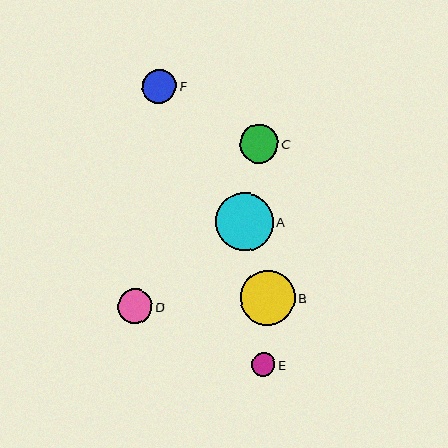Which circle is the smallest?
Circle E is the smallest with a size of approximately 24 pixels.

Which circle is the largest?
Circle A is the largest with a size of approximately 58 pixels.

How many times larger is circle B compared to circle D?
Circle B is approximately 1.6 times the size of circle D.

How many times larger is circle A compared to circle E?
Circle A is approximately 2.4 times the size of circle E.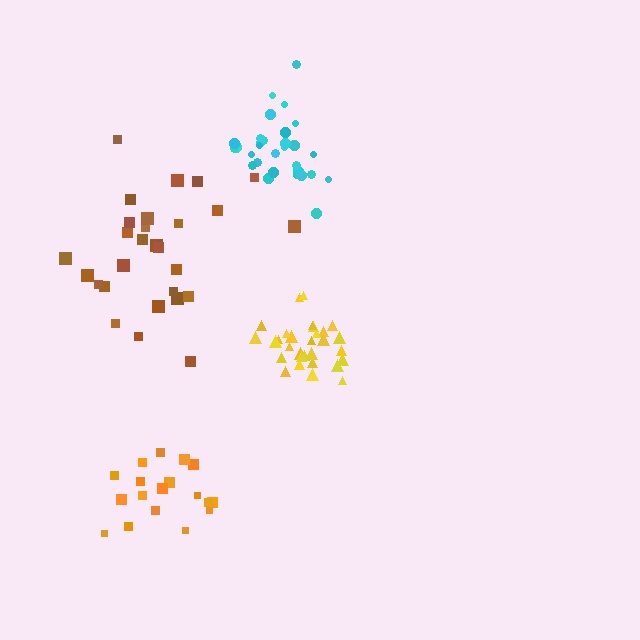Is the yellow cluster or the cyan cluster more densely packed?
Cyan.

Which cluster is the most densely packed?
Cyan.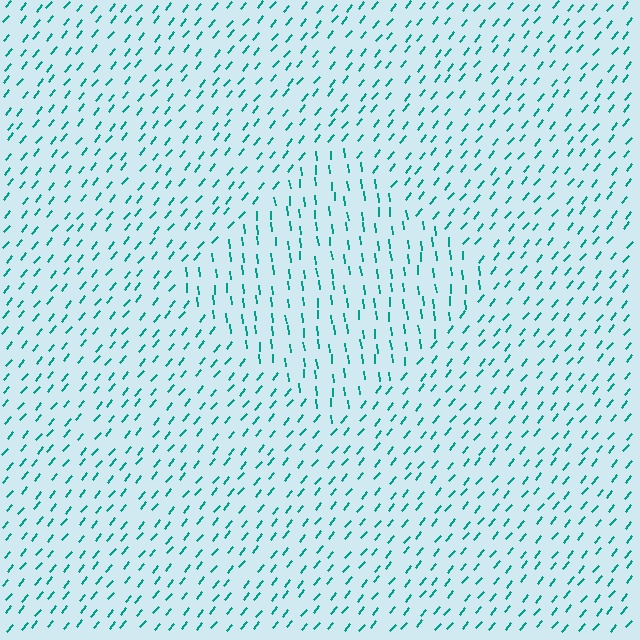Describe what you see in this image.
The image is filled with small teal line segments. A diamond region in the image has lines oriented differently from the surrounding lines, creating a visible texture boundary.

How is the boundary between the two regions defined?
The boundary is defined purely by a change in line orientation (approximately 45 degrees difference). All lines are the same color and thickness.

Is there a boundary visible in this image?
Yes, there is a texture boundary formed by a change in line orientation.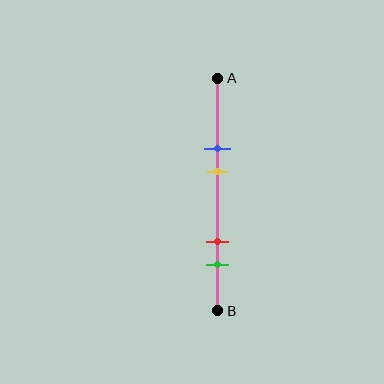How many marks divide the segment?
There are 4 marks dividing the segment.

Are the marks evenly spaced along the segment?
No, the marks are not evenly spaced.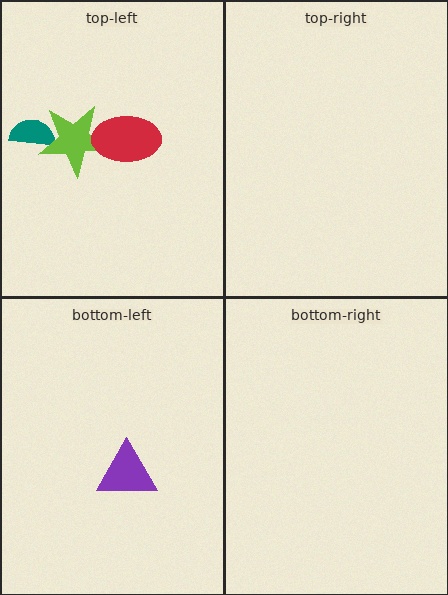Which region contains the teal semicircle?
The top-left region.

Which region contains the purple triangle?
The bottom-left region.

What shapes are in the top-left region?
The teal semicircle, the lime star, the red ellipse.